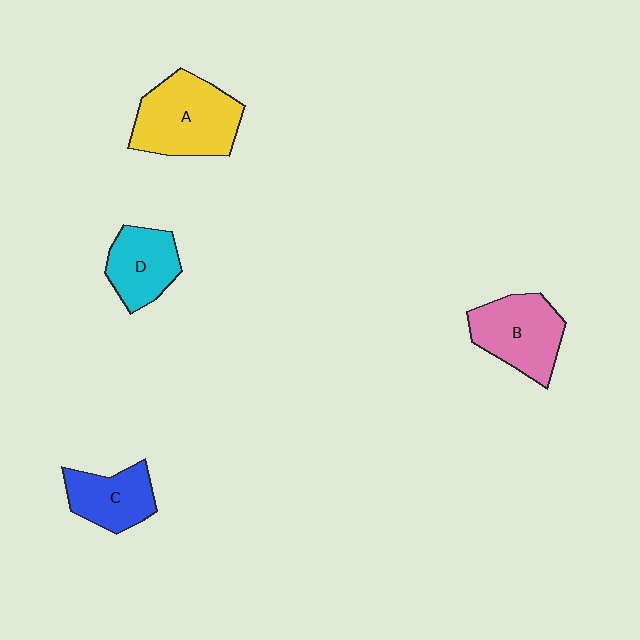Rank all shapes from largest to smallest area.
From largest to smallest: A (yellow), B (pink), D (cyan), C (blue).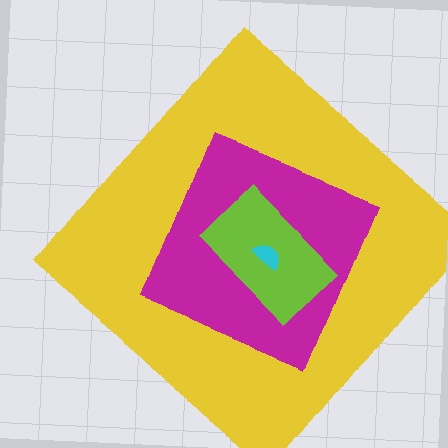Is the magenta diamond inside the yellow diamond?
Yes.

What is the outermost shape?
The yellow diamond.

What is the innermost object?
The cyan semicircle.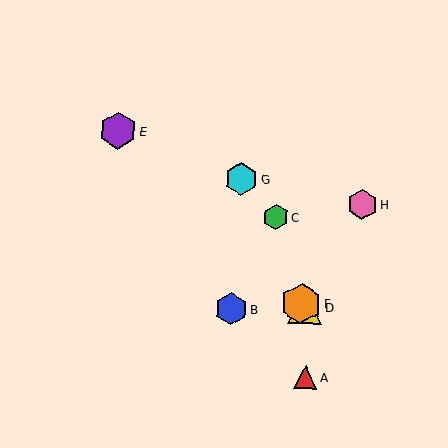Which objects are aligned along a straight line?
Objects D, E, F are aligned along a straight line.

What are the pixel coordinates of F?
Object F is at (301, 303).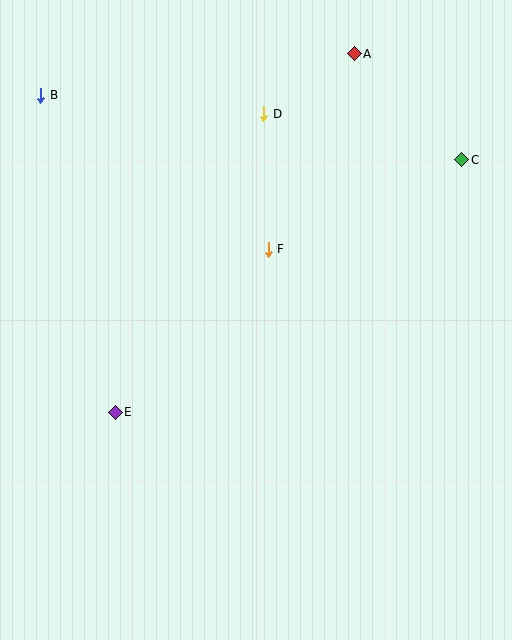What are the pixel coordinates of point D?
Point D is at (264, 114).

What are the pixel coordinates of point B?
Point B is at (41, 95).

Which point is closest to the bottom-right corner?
Point E is closest to the bottom-right corner.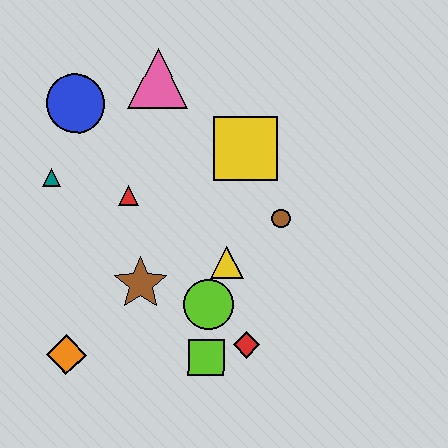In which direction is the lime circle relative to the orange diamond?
The lime circle is to the right of the orange diamond.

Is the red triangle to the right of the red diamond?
No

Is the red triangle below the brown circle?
No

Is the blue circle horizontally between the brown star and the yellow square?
No